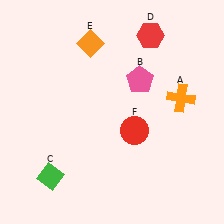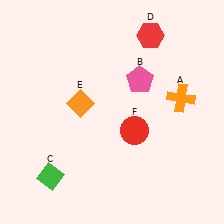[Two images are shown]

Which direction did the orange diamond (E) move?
The orange diamond (E) moved down.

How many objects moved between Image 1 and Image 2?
1 object moved between the two images.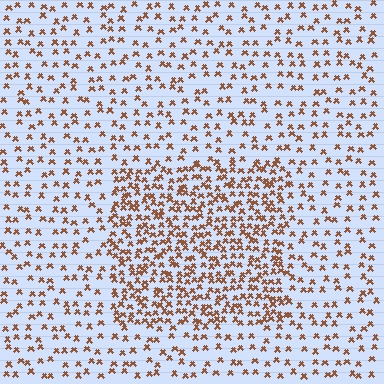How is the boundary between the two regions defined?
The boundary is defined by a change in element density (approximately 2.2x ratio). All elements are the same color, size, and shape.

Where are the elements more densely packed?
The elements are more densely packed inside the rectangle boundary.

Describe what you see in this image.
The image contains small brown elements arranged at two different densities. A rectangle-shaped region is visible where the elements are more densely packed than the surrounding area.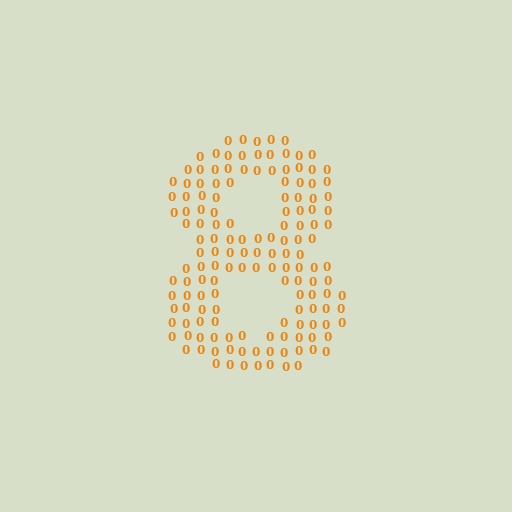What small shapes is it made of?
It is made of small digit 0's.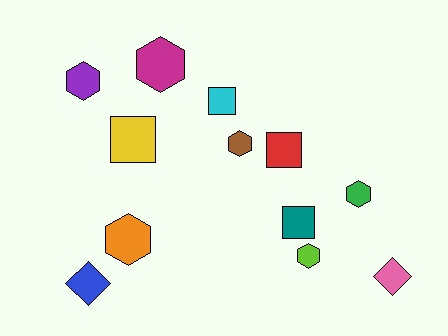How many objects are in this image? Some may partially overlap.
There are 12 objects.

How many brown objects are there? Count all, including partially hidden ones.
There is 1 brown object.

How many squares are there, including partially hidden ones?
There are 4 squares.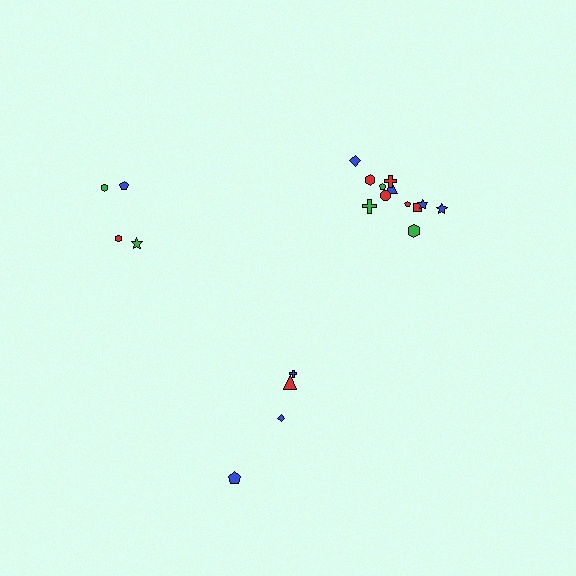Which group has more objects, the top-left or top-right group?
The top-right group.